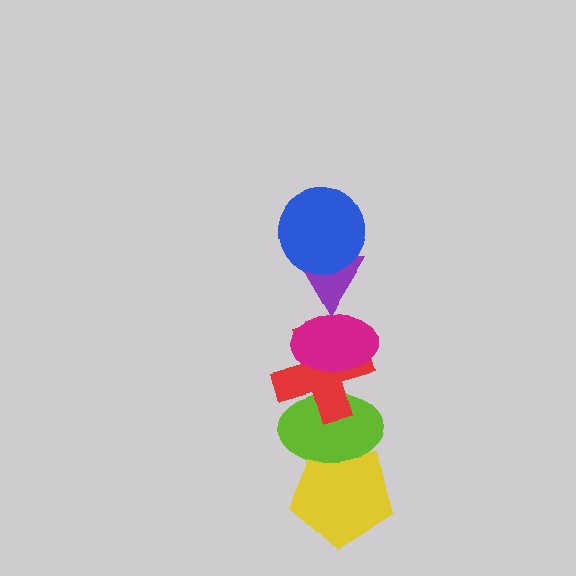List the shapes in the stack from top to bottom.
From top to bottom: the blue circle, the purple triangle, the magenta ellipse, the red cross, the lime ellipse, the yellow pentagon.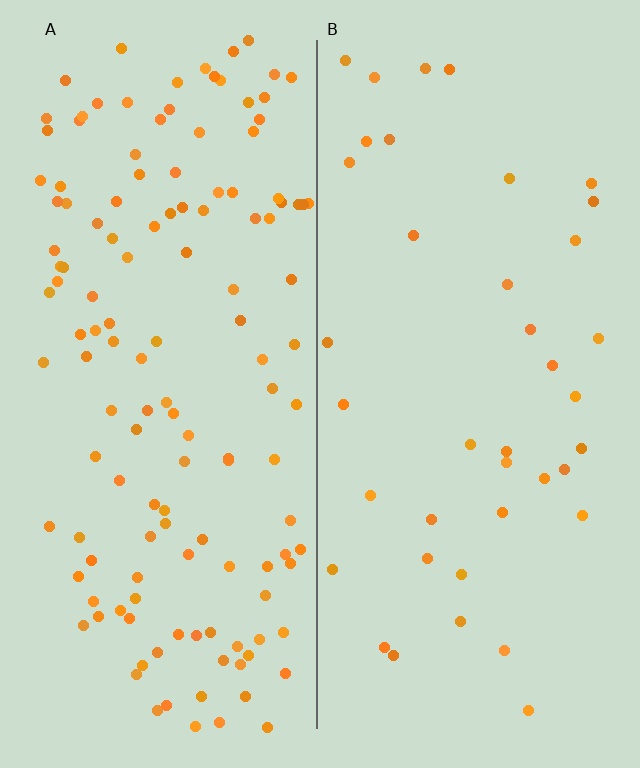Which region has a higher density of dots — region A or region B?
A (the left).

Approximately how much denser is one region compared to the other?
Approximately 3.5× — region A over region B.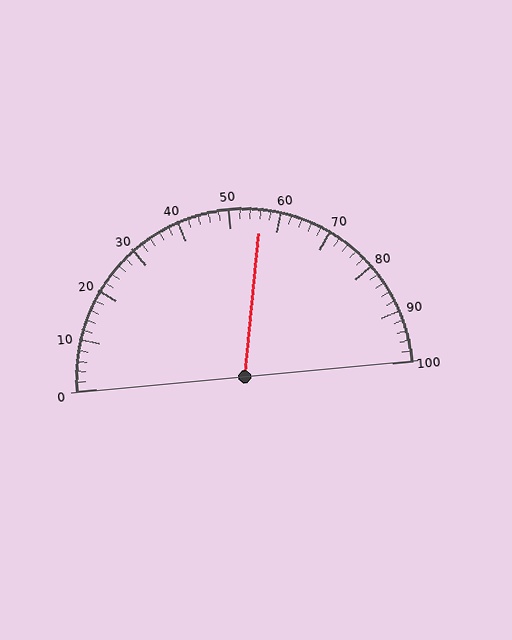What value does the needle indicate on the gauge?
The needle indicates approximately 56.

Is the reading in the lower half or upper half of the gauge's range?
The reading is in the upper half of the range (0 to 100).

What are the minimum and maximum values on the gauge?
The gauge ranges from 0 to 100.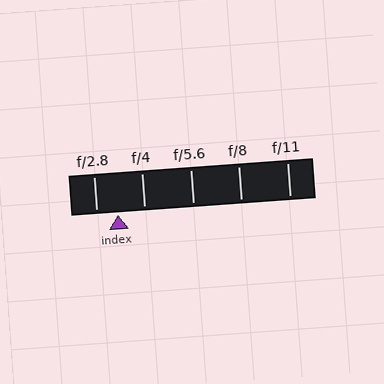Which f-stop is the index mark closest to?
The index mark is closest to f/2.8.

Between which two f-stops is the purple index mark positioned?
The index mark is between f/2.8 and f/4.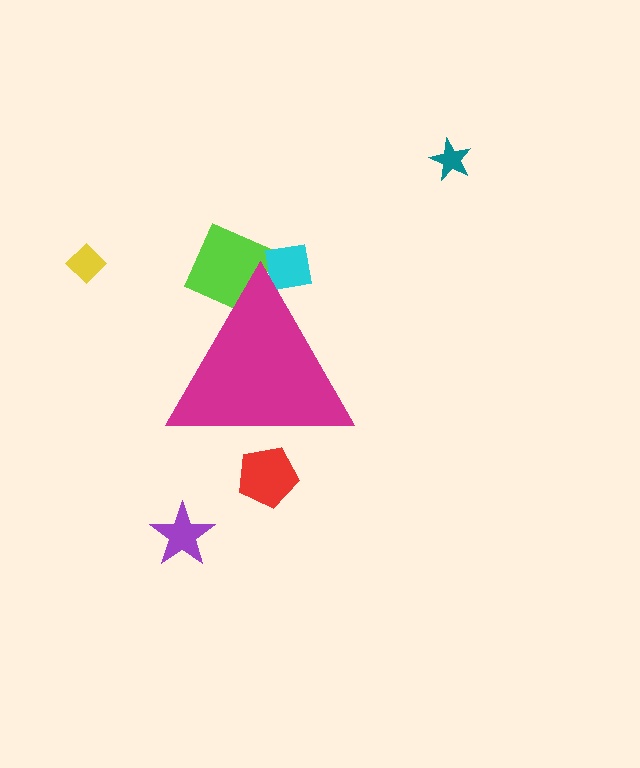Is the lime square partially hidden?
Yes, the lime square is partially hidden behind the magenta triangle.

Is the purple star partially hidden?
No, the purple star is fully visible.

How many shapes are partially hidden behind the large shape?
3 shapes are partially hidden.